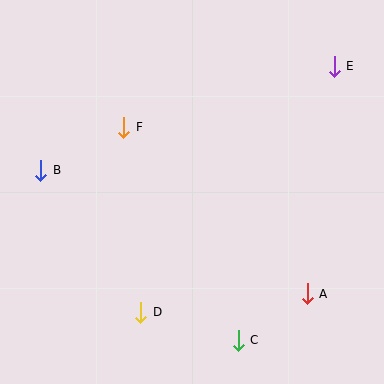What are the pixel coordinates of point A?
Point A is at (307, 294).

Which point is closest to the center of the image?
Point F at (124, 127) is closest to the center.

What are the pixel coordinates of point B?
Point B is at (41, 170).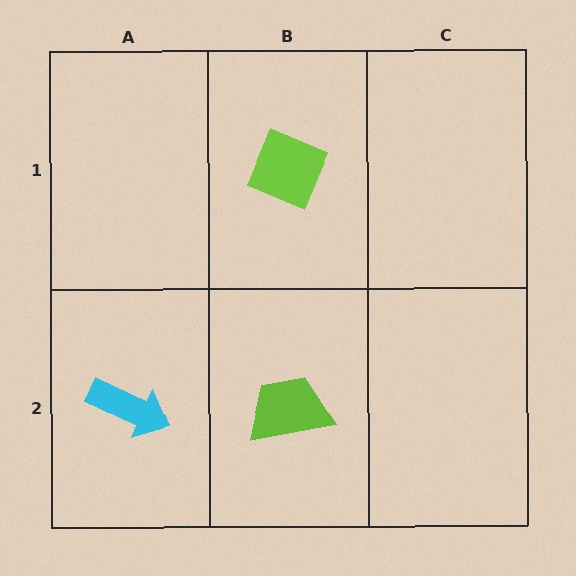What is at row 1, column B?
A lime diamond.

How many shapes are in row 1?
1 shape.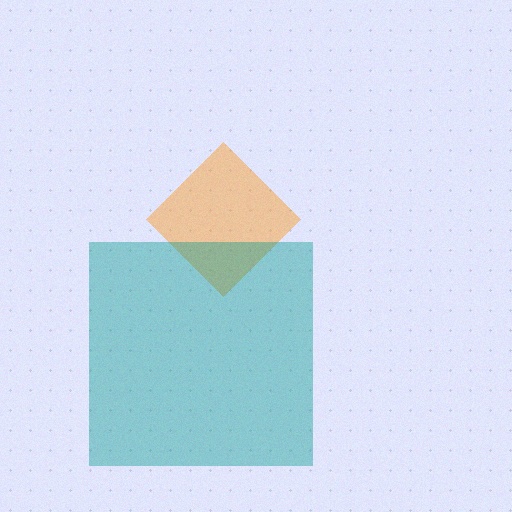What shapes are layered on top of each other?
The layered shapes are: an orange diamond, a teal square.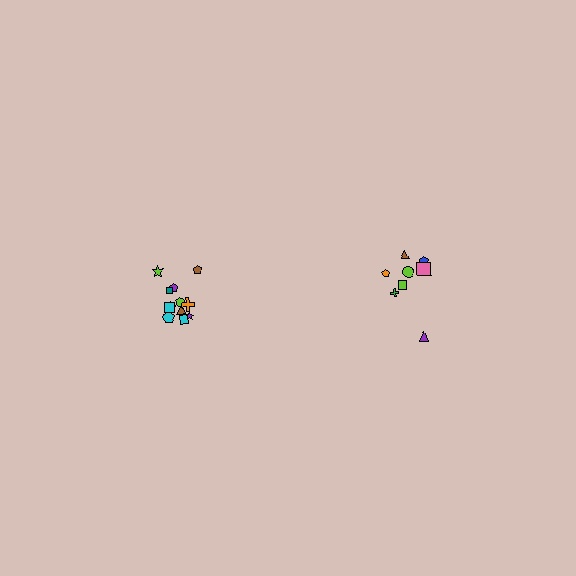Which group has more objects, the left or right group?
The left group.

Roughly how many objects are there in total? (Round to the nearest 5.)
Roughly 20 objects in total.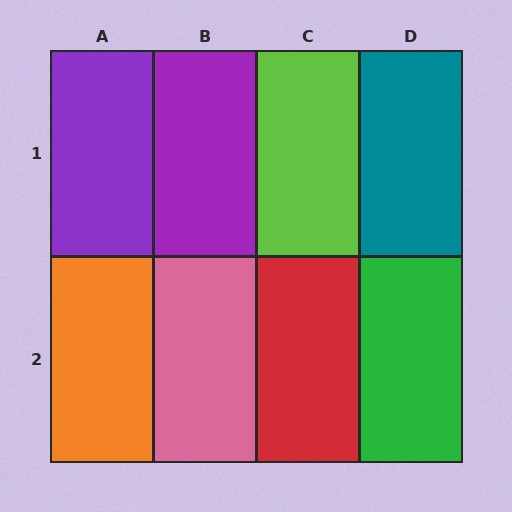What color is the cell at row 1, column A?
Purple.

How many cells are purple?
2 cells are purple.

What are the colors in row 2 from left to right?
Orange, pink, red, green.